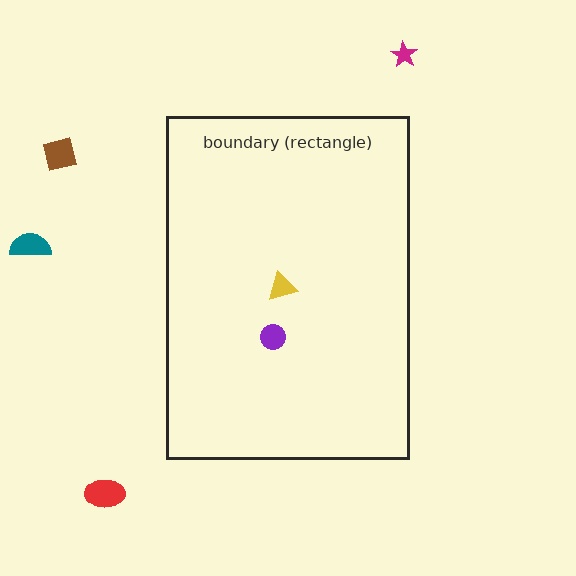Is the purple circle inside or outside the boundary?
Inside.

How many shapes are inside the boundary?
2 inside, 4 outside.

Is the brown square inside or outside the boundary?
Outside.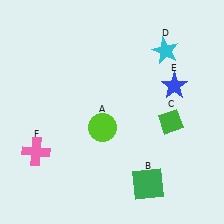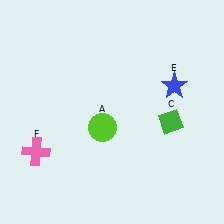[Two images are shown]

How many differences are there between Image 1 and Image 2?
There are 2 differences between the two images.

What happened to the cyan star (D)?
The cyan star (D) was removed in Image 2. It was in the top-right area of Image 1.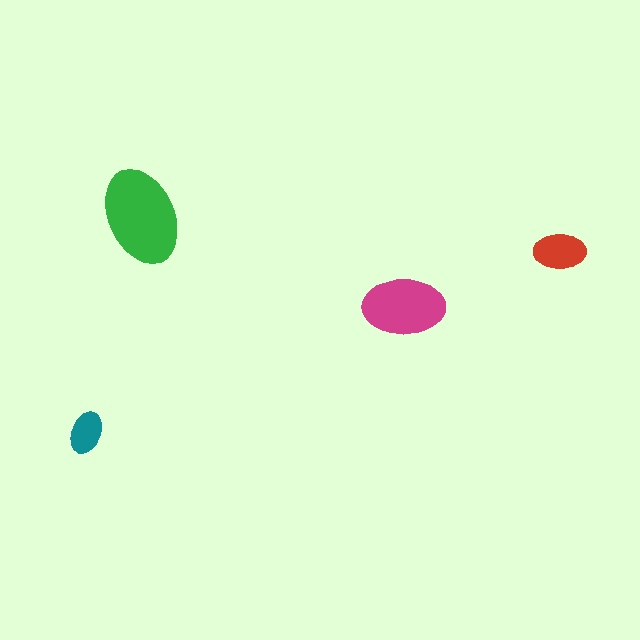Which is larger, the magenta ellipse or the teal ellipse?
The magenta one.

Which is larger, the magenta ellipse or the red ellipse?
The magenta one.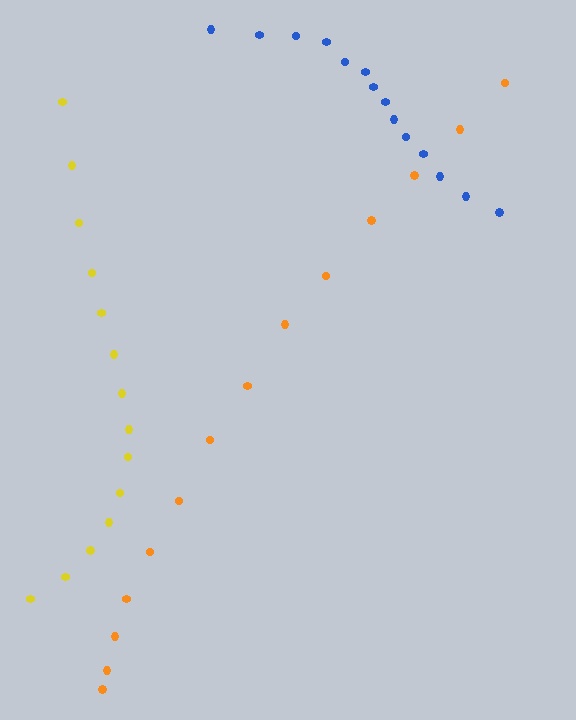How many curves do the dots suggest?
There are 3 distinct paths.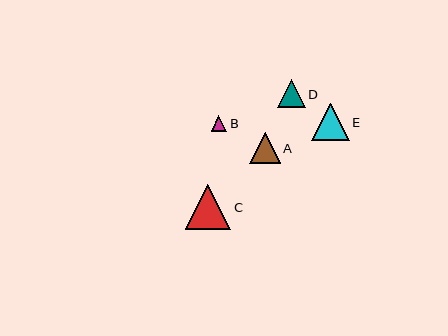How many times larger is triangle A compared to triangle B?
Triangle A is approximately 2.0 times the size of triangle B.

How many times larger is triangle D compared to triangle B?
Triangle D is approximately 1.8 times the size of triangle B.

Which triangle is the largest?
Triangle C is the largest with a size of approximately 45 pixels.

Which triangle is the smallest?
Triangle B is the smallest with a size of approximately 15 pixels.